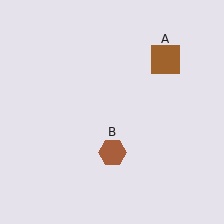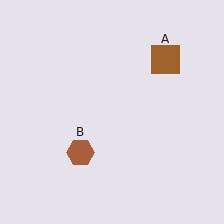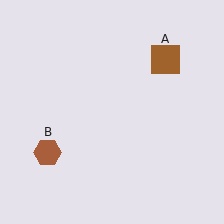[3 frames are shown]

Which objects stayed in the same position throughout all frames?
Brown square (object A) remained stationary.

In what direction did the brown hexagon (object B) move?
The brown hexagon (object B) moved left.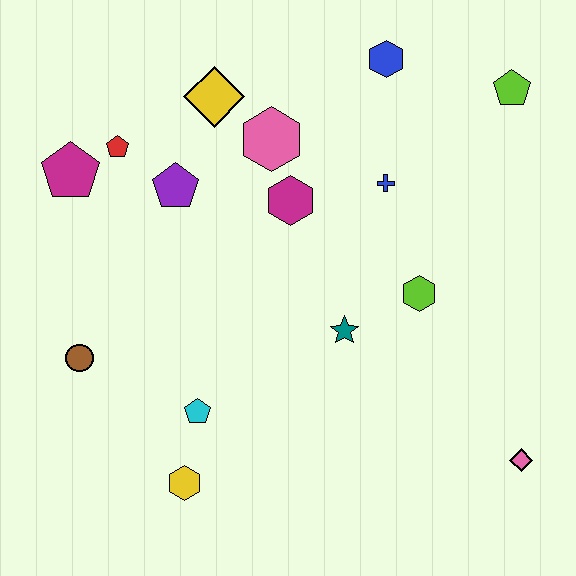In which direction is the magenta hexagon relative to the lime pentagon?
The magenta hexagon is to the left of the lime pentagon.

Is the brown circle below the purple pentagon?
Yes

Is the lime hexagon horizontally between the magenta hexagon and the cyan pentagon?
No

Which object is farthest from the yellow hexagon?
The lime pentagon is farthest from the yellow hexagon.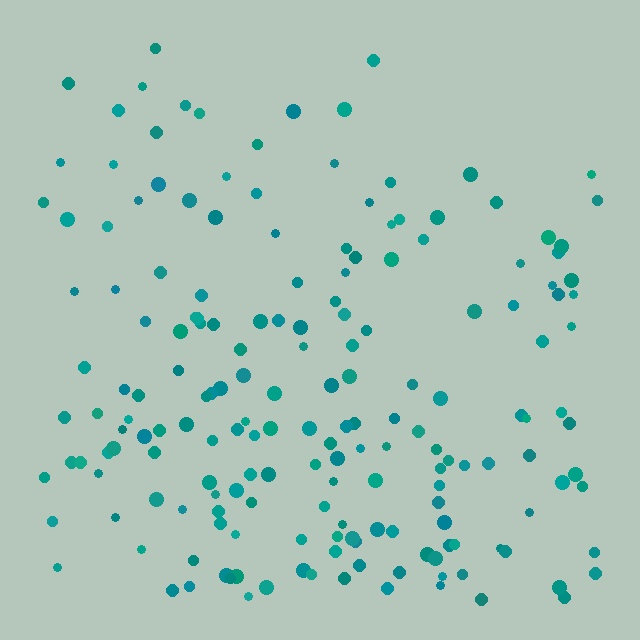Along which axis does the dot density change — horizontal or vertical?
Vertical.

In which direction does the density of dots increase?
From top to bottom, with the bottom side densest.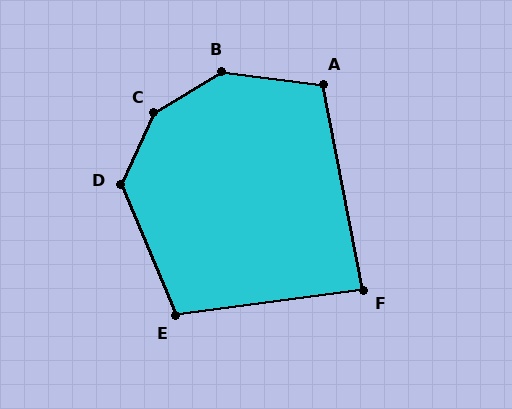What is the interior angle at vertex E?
Approximately 105 degrees (obtuse).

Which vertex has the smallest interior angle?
F, at approximately 87 degrees.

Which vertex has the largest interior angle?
C, at approximately 147 degrees.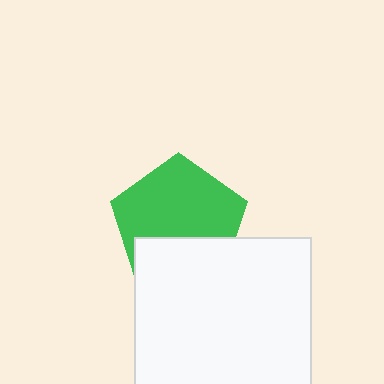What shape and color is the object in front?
The object in front is a white square.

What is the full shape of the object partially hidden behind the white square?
The partially hidden object is a green pentagon.